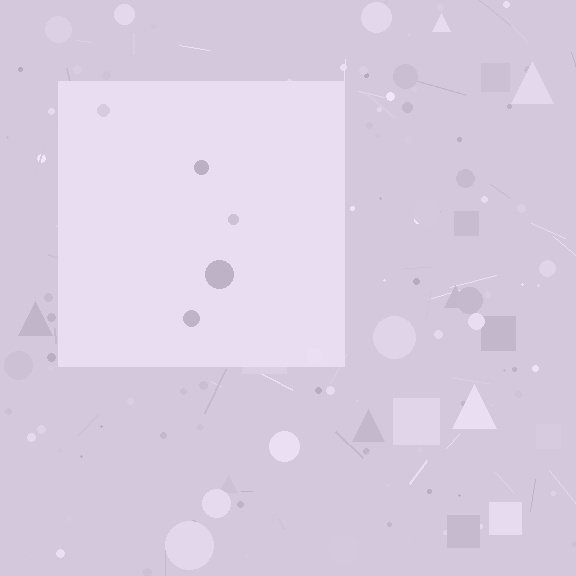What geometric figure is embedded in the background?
A square is embedded in the background.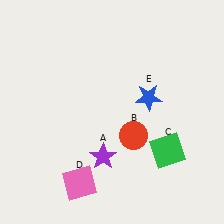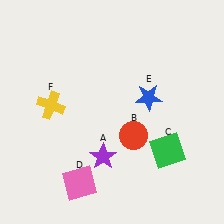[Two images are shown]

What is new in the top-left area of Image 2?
A yellow cross (F) was added in the top-left area of Image 2.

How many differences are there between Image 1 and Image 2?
There is 1 difference between the two images.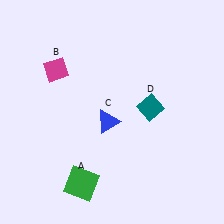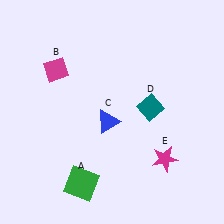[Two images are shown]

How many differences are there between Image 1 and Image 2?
There is 1 difference between the two images.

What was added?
A magenta star (E) was added in Image 2.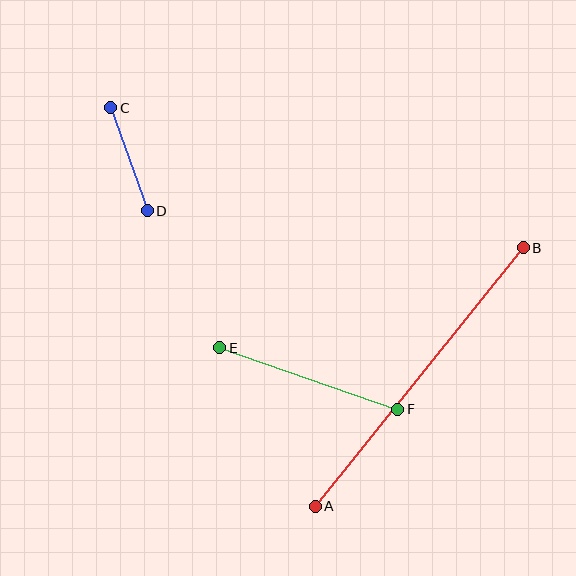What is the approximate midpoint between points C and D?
The midpoint is at approximately (129, 159) pixels.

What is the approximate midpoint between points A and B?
The midpoint is at approximately (419, 377) pixels.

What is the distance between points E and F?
The distance is approximately 189 pixels.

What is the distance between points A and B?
The distance is approximately 332 pixels.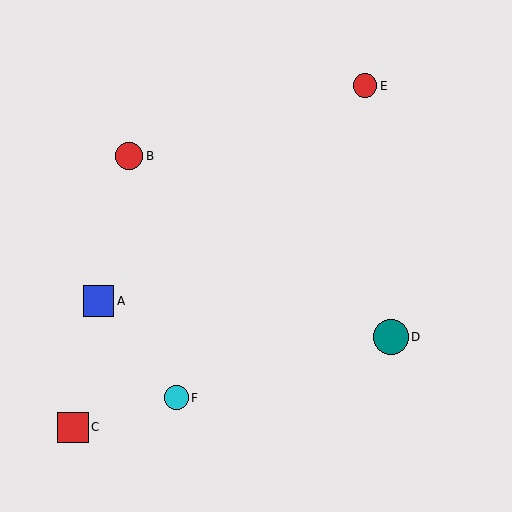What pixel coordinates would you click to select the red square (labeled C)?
Click at (73, 428) to select the red square C.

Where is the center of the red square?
The center of the red square is at (73, 428).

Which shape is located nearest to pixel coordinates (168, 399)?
The cyan circle (labeled F) at (176, 398) is nearest to that location.